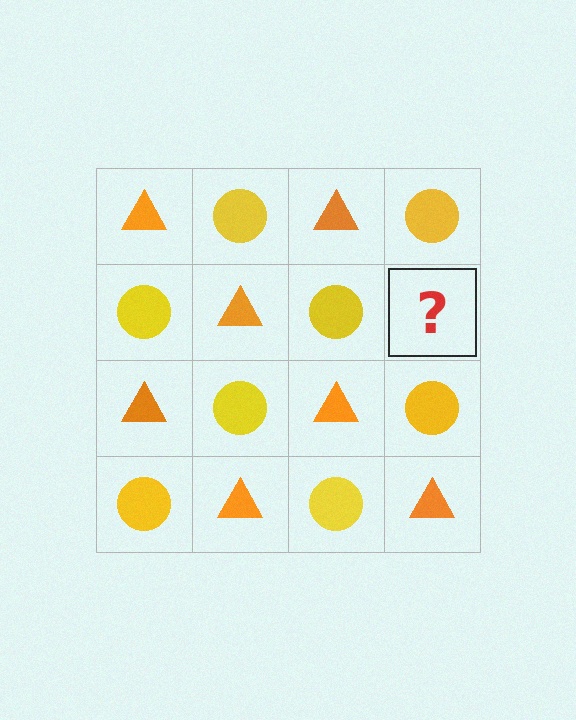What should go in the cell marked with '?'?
The missing cell should contain an orange triangle.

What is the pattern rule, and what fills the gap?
The rule is that it alternates orange triangle and yellow circle in a checkerboard pattern. The gap should be filled with an orange triangle.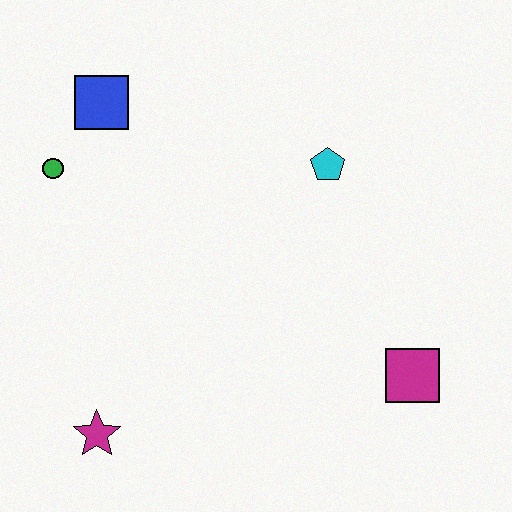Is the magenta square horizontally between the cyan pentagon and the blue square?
No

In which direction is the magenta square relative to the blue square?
The magenta square is to the right of the blue square.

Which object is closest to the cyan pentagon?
The magenta square is closest to the cyan pentagon.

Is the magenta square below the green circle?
Yes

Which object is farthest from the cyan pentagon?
The magenta star is farthest from the cyan pentagon.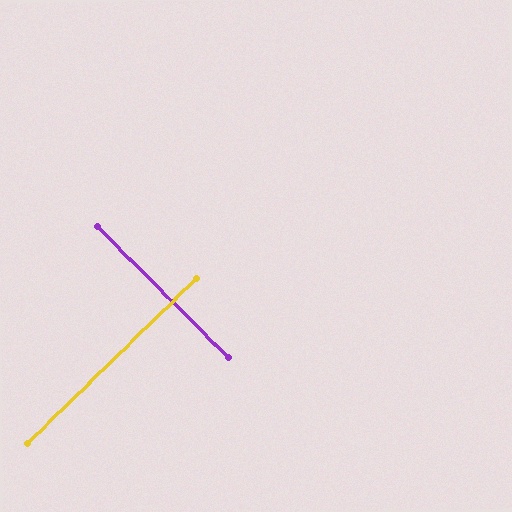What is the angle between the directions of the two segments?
Approximately 89 degrees.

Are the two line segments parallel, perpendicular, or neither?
Perpendicular — they meet at approximately 89°.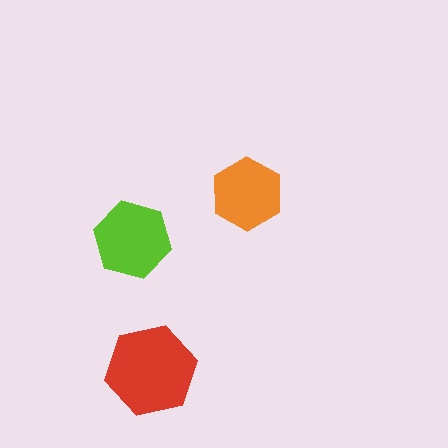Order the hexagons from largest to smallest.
the red one, the lime one, the orange one.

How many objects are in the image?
There are 3 objects in the image.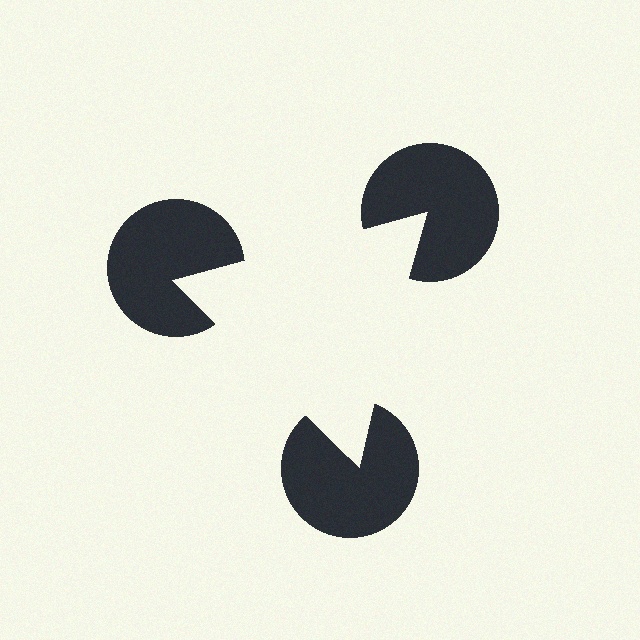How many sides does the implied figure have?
3 sides.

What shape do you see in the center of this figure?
An illusory triangle — its edges are inferred from the aligned wedge cuts in the pac-man discs, not physically drawn.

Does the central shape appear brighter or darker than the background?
It typically appears slightly brighter than the background, even though no actual brightness change is drawn.